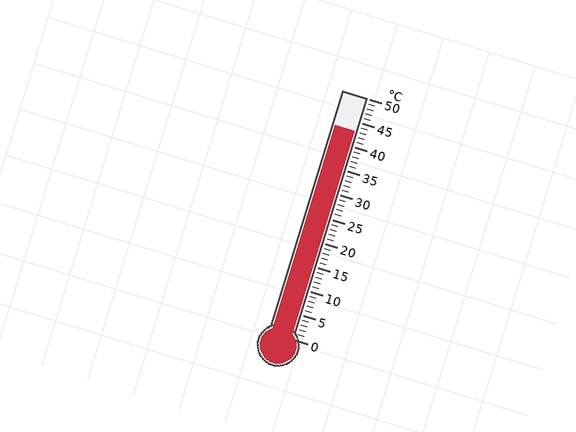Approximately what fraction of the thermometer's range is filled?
The thermometer is filled to approximately 85% of its range.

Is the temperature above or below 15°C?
The temperature is above 15°C.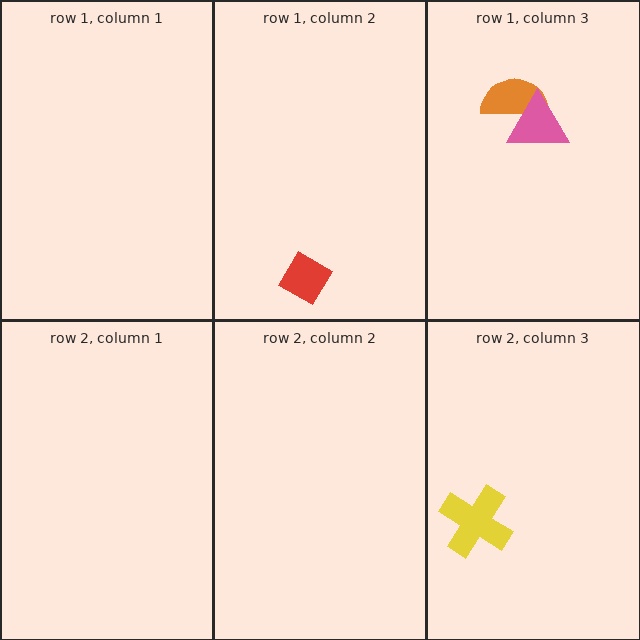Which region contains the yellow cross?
The row 2, column 3 region.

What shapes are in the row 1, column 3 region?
The orange semicircle, the pink triangle.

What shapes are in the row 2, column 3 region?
The yellow cross.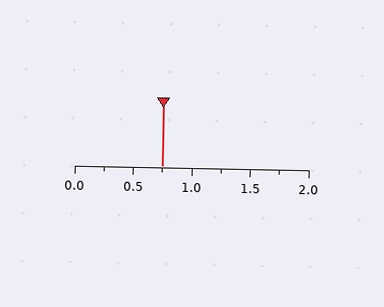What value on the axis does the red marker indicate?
The marker indicates approximately 0.75.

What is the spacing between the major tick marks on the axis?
The major ticks are spaced 0.5 apart.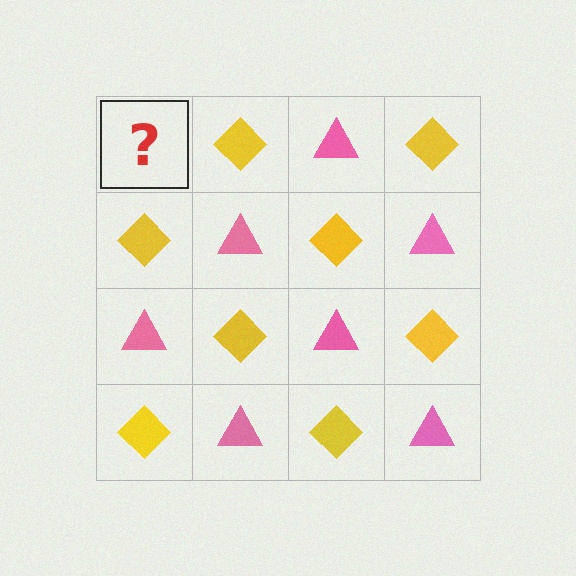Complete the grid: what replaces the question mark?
The question mark should be replaced with a pink triangle.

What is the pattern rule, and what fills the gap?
The rule is that it alternates pink triangle and yellow diamond in a checkerboard pattern. The gap should be filled with a pink triangle.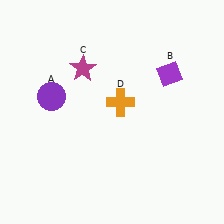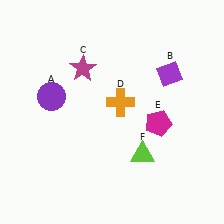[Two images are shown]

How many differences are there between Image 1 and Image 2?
There are 2 differences between the two images.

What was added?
A magenta pentagon (E), a lime triangle (F) were added in Image 2.